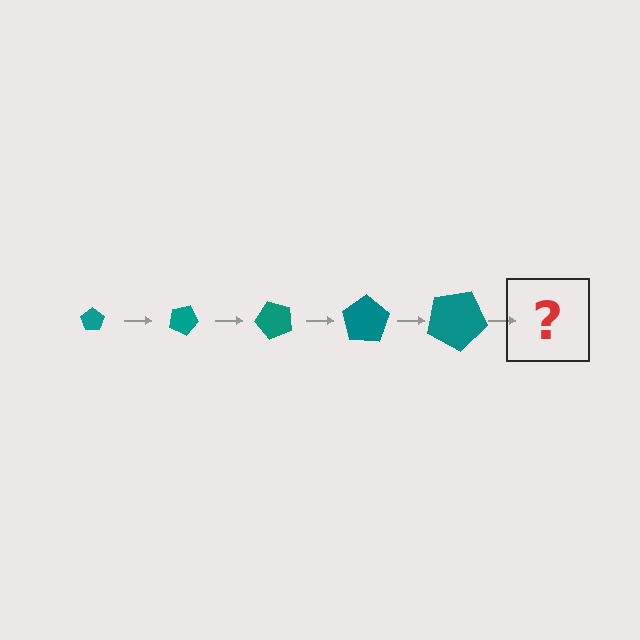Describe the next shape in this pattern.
It should be a pentagon, larger than the previous one and rotated 125 degrees from the start.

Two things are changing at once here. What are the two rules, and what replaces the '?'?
The two rules are that the pentagon grows larger each step and it rotates 25 degrees each step. The '?' should be a pentagon, larger than the previous one and rotated 125 degrees from the start.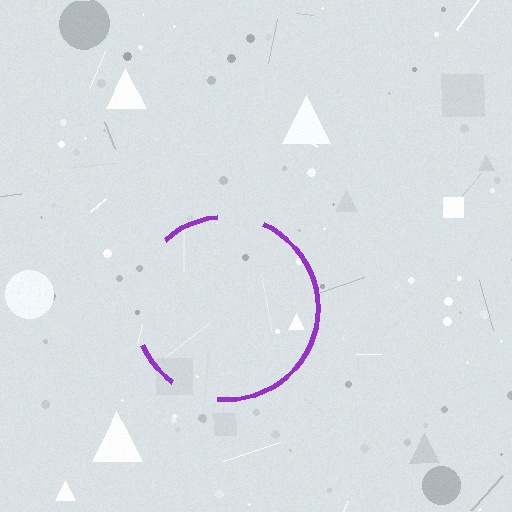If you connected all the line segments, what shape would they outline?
They would outline a circle.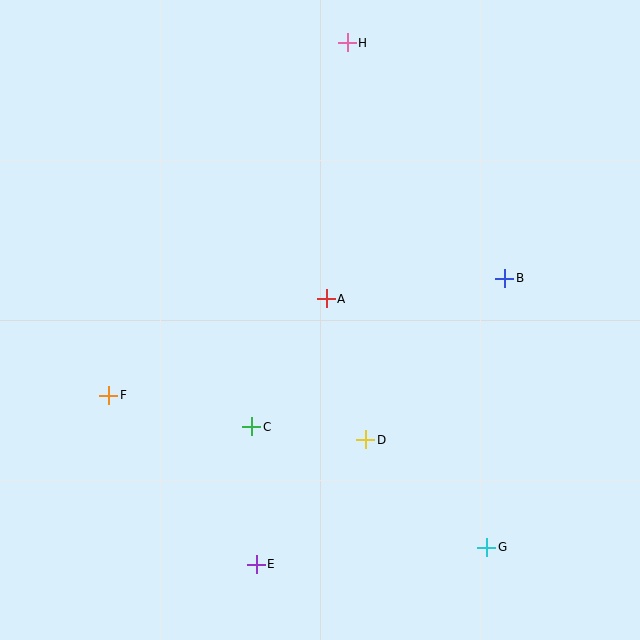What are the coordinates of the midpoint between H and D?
The midpoint between H and D is at (357, 241).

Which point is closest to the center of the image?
Point A at (326, 299) is closest to the center.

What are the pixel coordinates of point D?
Point D is at (366, 440).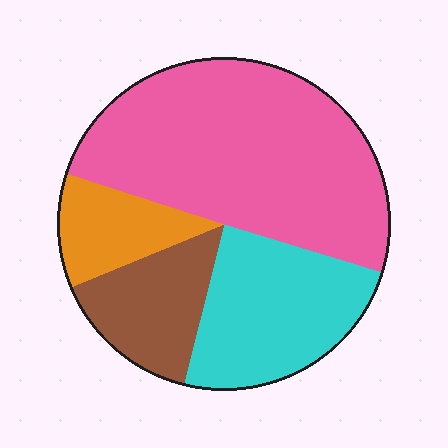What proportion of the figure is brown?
Brown takes up less than a quarter of the figure.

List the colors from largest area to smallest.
From largest to smallest: pink, cyan, brown, orange.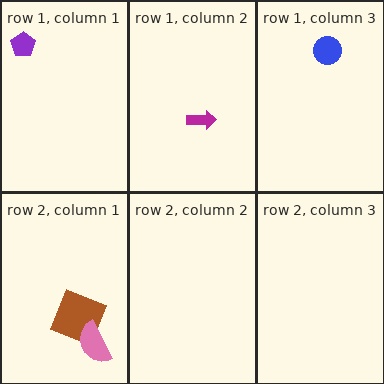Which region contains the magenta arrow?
The row 1, column 2 region.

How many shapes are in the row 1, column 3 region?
1.